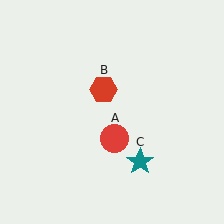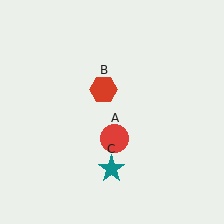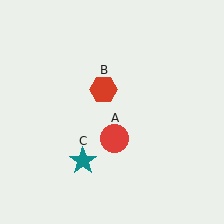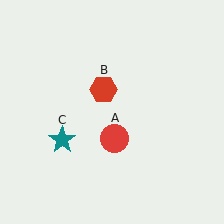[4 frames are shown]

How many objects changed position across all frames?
1 object changed position: teal star (object C).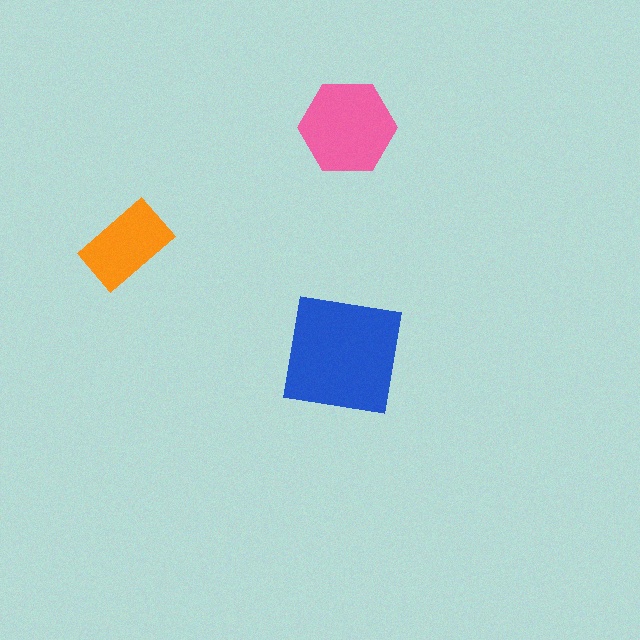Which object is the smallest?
The orange rectangle.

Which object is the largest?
The blue square.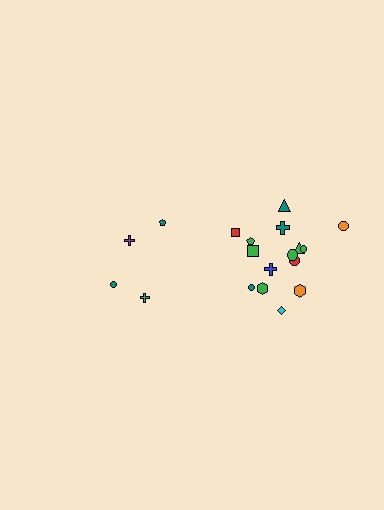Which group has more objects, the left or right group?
The right group.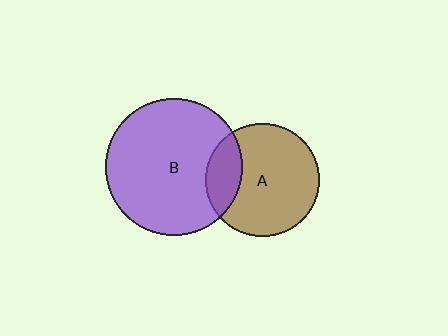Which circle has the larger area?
Circle B (purple).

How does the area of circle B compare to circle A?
Approximately 1.4 times.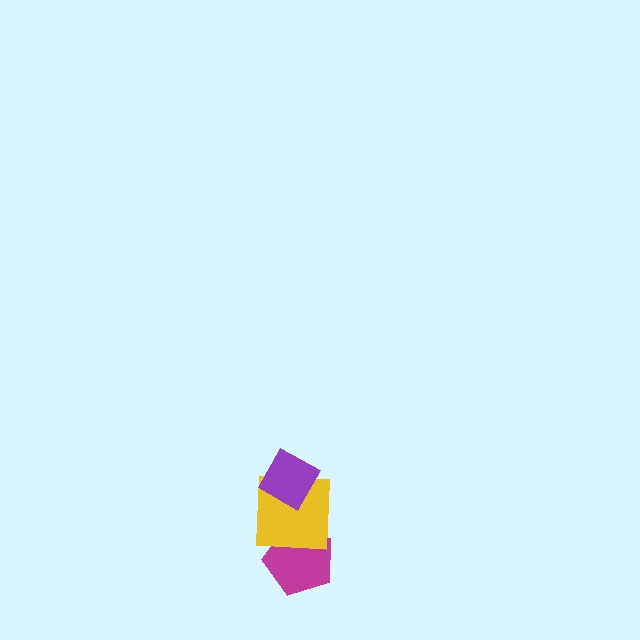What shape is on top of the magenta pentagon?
The yellow square is on top of the magenta pentagon.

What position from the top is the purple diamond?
The purple diamond is 1st from the top.